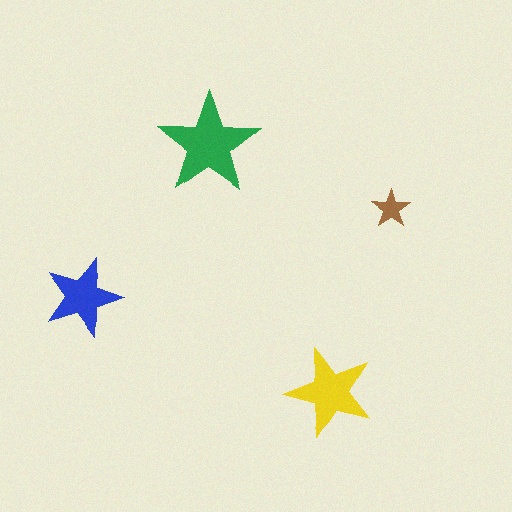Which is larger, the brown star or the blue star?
The blue one.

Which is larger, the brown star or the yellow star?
The yellow one.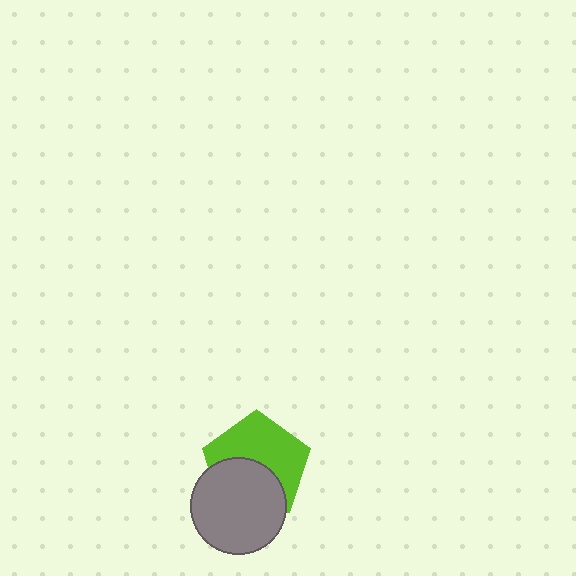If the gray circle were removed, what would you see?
You would see the complete lime pentagon.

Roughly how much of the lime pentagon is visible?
About half of it is visible (roughly 55%).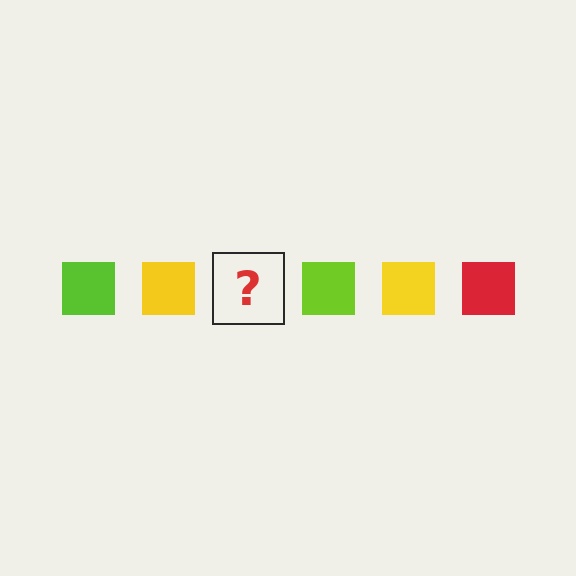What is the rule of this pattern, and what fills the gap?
The rule is that the pattern cycles through lime, yellow, red squares. The gap should be filled with a red square.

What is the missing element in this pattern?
The missing element is a red square.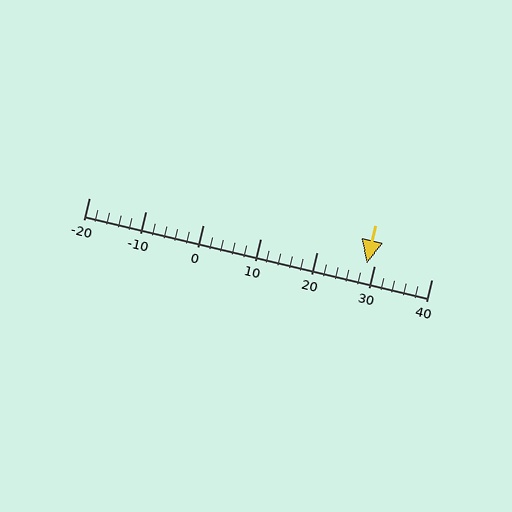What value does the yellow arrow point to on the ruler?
The yellow arrow points to approximately 29.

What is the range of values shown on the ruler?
The ruler shows values from -20 to 40.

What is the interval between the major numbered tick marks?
The major tick marks are spaced 10 units apart.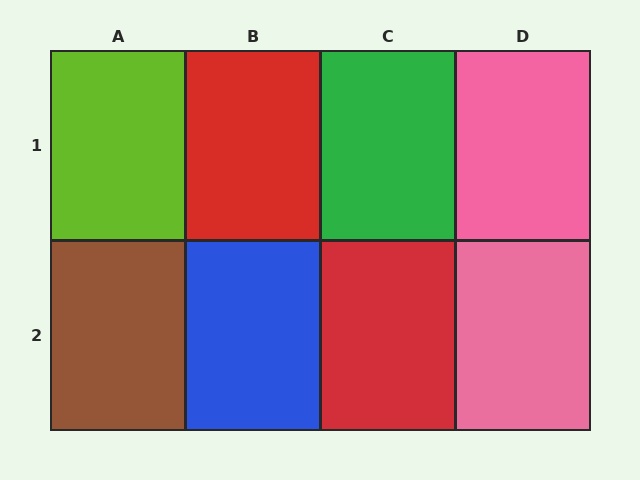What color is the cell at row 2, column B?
Blue.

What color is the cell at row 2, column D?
Pink.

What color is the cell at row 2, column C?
Red.